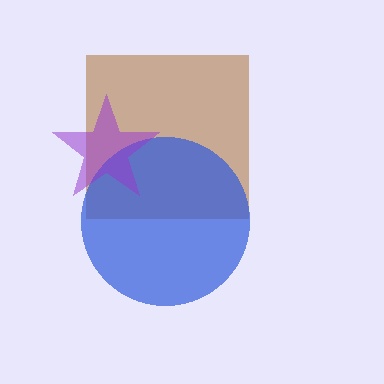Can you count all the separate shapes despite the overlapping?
Yes, there are 3 separate shapes.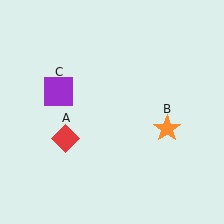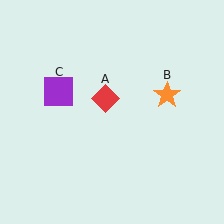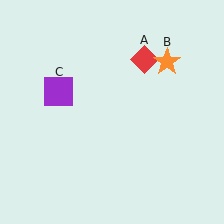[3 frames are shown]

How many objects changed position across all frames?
2 objects changed position: red diamond (object A), orange star (object B).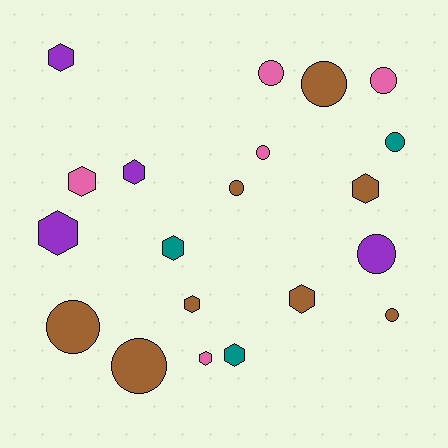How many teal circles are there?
There is 1 teal circle.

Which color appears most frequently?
Brown, with 8 objects.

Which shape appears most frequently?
Circle, with 10 objects.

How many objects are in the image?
There are 20 objects.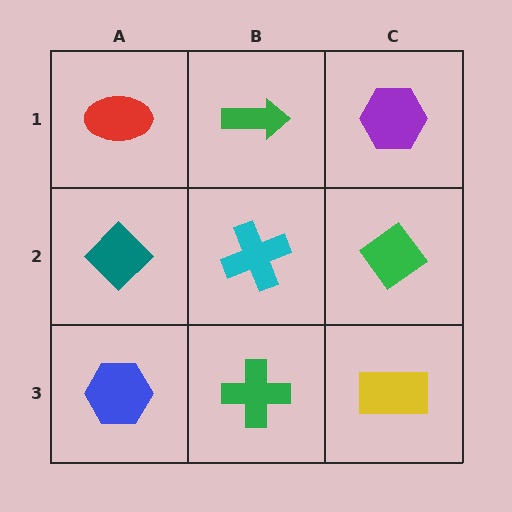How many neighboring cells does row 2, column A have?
3.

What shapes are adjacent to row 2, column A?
A red ellipse (row 1, column A), a blue hexagon (row 3, column A), a cyan cross (row 2, column B).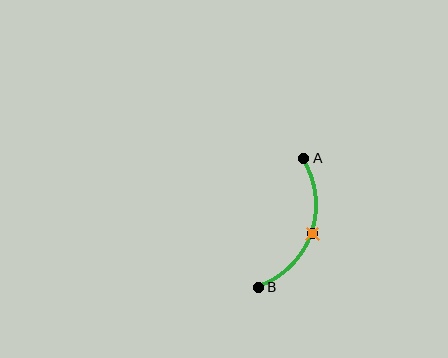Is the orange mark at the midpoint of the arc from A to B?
Yes. The orange mark lies on the arc at equal arc-length from both A and B — it is the arc midpoint.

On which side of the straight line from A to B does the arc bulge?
The arc bulges to the right of the straight line connecting A and B.